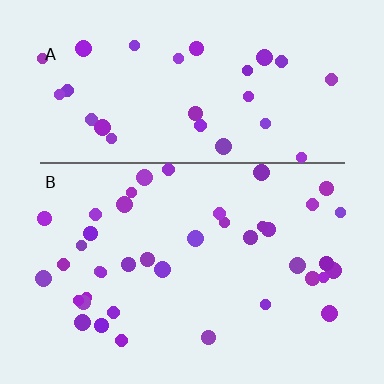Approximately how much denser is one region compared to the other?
Approximately 1.3× — region B over region A.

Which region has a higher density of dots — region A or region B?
B (the bottom).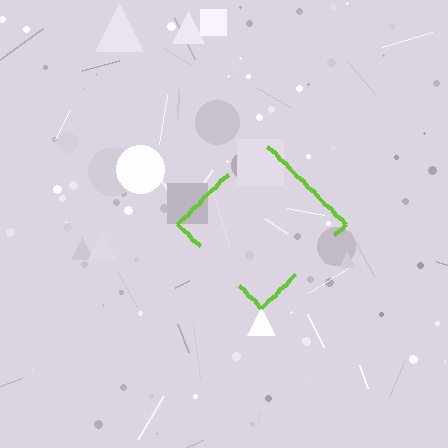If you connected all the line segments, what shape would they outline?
They would outline a diamond.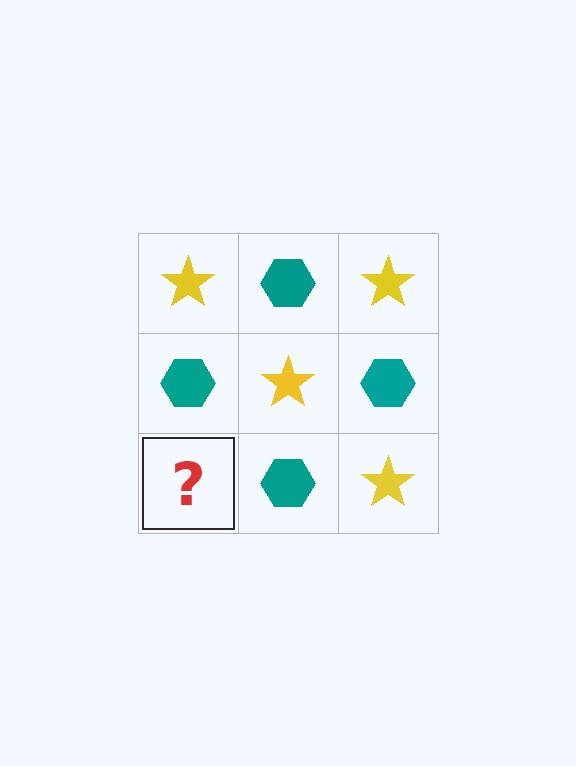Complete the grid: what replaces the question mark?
The question mark should be replaced with a yellow star.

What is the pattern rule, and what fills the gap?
The rule is that it alternates yellow star and teal hexagon in a checkerboard pattern. The gap should be filled with a yellow star.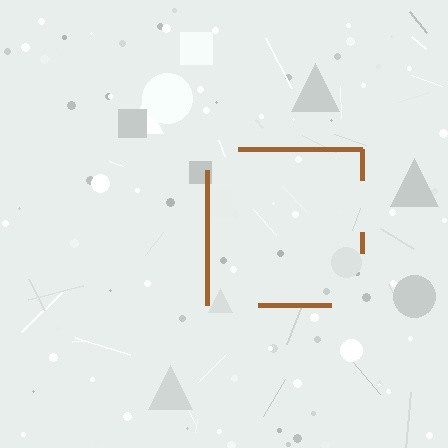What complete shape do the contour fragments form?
The contour fragments form a square.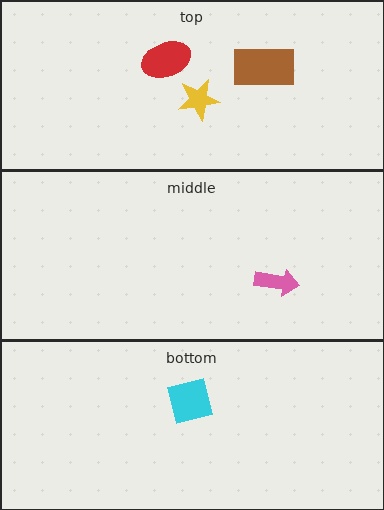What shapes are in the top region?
The brown rectangle, the yellow star, the red ellipse.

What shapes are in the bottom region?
The cyan square.